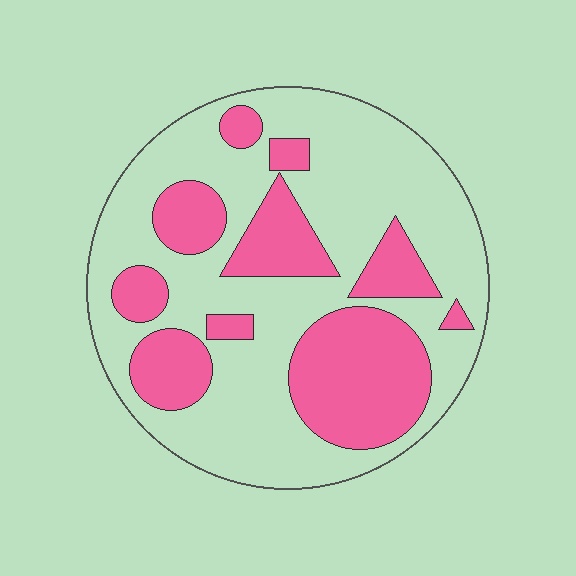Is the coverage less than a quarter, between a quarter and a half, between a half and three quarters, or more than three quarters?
Between a quarter and a half.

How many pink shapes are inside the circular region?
10.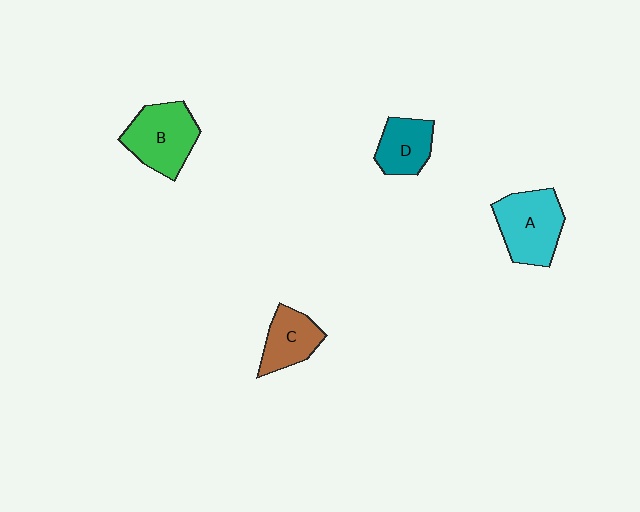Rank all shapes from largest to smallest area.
From largest to smallest: A (cyan), B (green), C (brown), D (teal).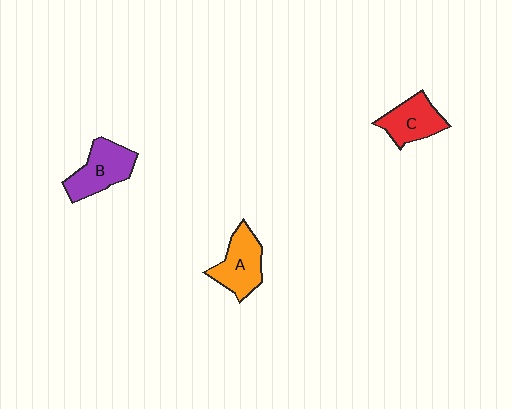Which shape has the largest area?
Shape B (purple).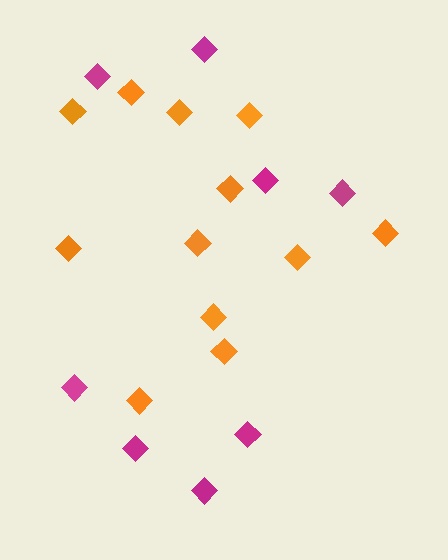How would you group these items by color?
There are 2 groups: one group of magenta diamonds (8) and one group of orange diamonds (12).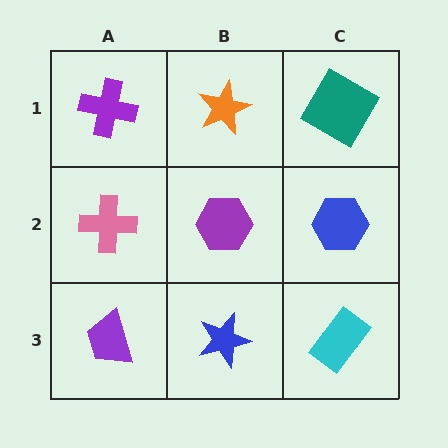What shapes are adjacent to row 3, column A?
A pink cross (row 2, column A), a blue star (row 3, column B).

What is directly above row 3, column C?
A blue hexagon.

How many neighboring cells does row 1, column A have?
2.